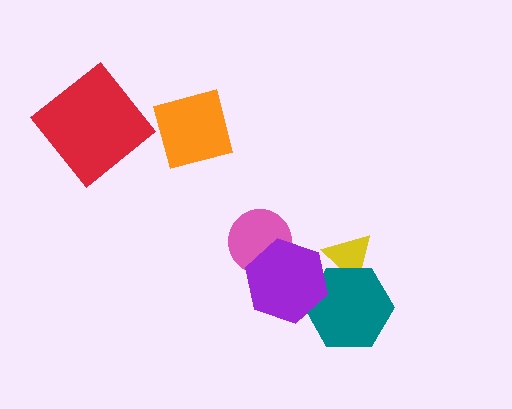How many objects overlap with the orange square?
0 objects overlap with the orange square.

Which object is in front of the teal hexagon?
The purple hexagon is in front of the teal hexagon.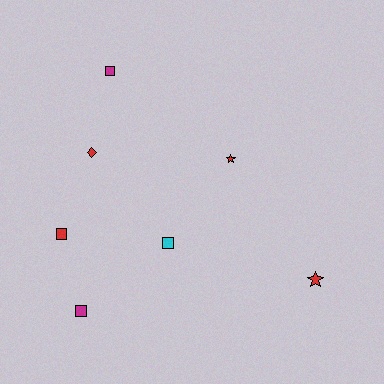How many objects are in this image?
There are 7 objects.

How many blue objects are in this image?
There are no blue objects.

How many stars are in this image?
There are 2 stars.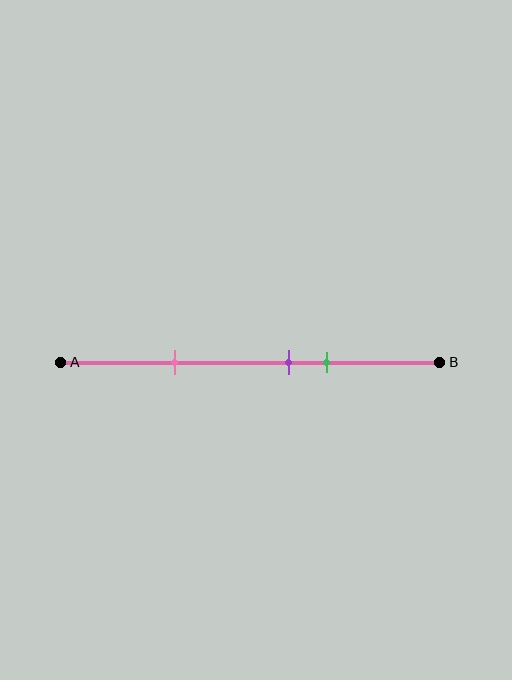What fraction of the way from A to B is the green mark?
The green mark is approximately 70% (0.7) of the way from A to B.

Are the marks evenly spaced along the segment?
No, the marks are not evenly spaced.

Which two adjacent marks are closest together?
The purple and green marks are the closest adjacent pair.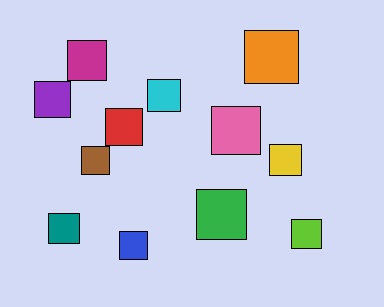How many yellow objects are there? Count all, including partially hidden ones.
There is 1 yellow object.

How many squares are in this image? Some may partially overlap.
There are 12 squares.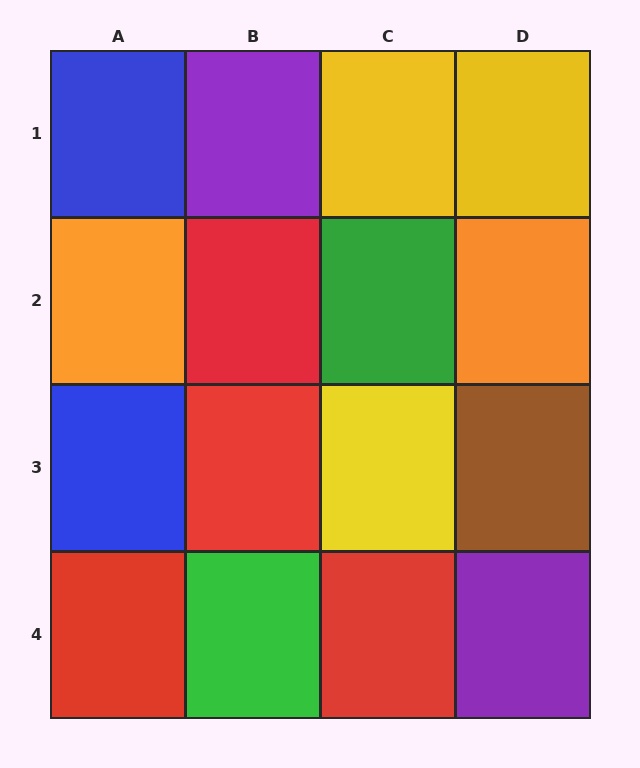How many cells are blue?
2 cells are blue.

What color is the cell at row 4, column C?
Red.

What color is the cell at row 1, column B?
Purple.